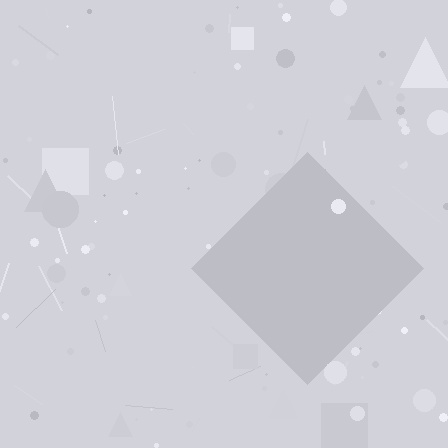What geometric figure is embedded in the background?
A diamond is embedded in the background.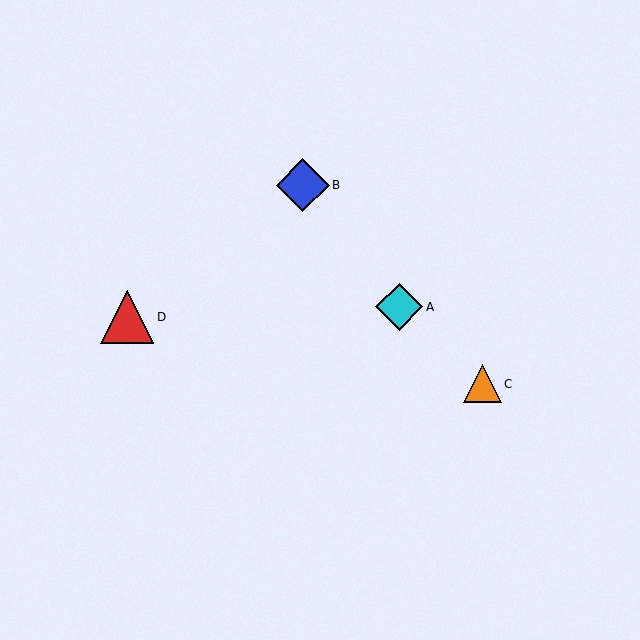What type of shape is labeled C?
Shape C is an orange triangle.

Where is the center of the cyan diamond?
The center of the cyan diamond is at (399, 307).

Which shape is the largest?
The blue diamond (labeled B) is the largest.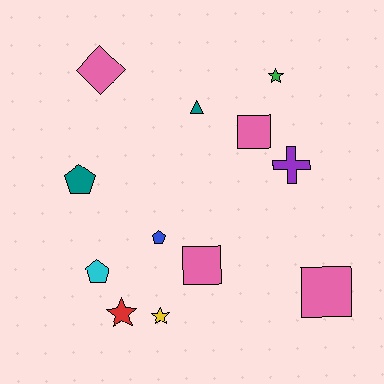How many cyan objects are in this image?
There is 1 cyan object.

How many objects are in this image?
There are 12 objects.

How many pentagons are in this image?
There are 3 pentagons.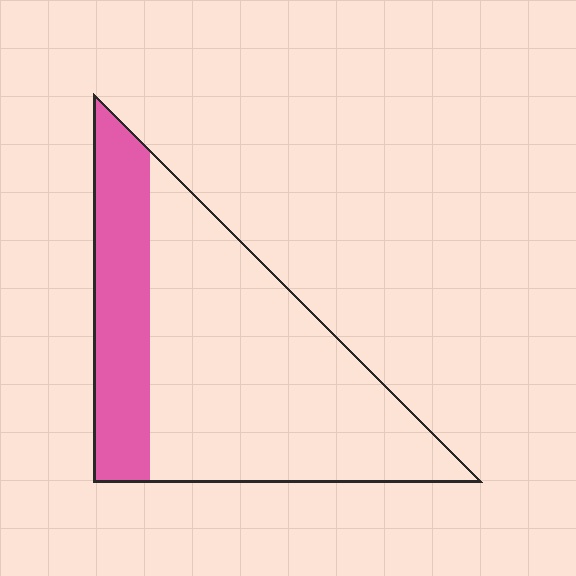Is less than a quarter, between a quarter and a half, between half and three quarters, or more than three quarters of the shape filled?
Between a quarter and a half.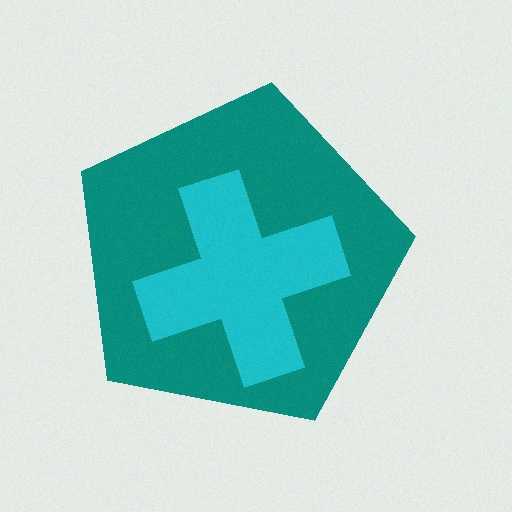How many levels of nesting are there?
2.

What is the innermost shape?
The cyan cross.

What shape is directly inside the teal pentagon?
The cyan cross.